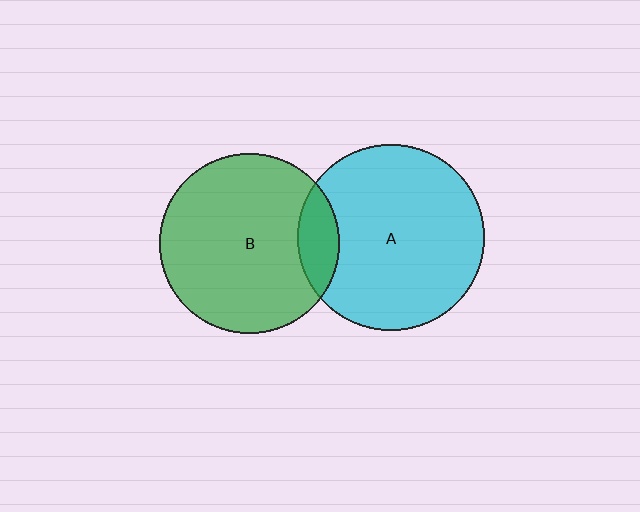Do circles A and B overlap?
Yes.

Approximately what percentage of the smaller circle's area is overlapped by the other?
Approximately 15%.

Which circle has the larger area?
Circle A (cyan).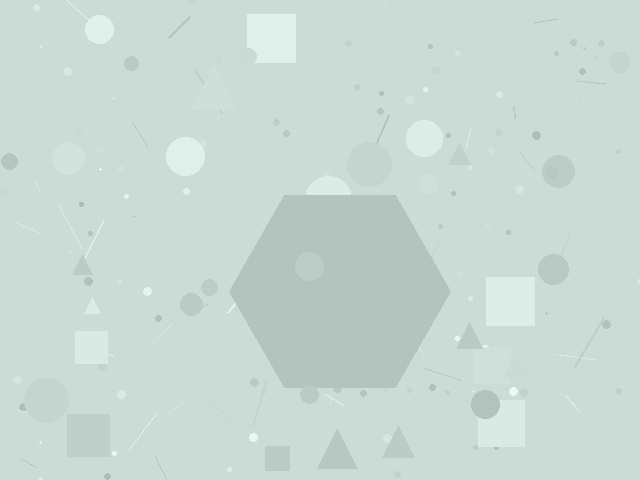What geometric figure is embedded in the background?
A hexagon is embedded in the background.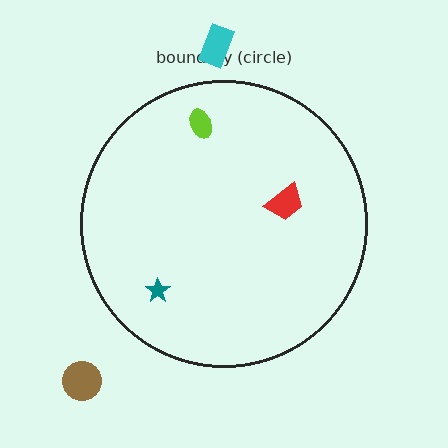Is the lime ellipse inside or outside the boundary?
Inside.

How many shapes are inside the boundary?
3 inside, 2 outside.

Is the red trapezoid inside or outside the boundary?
Inside.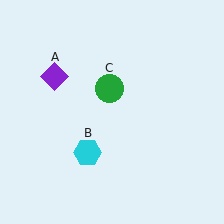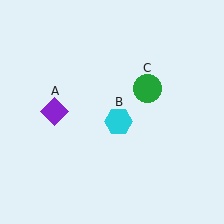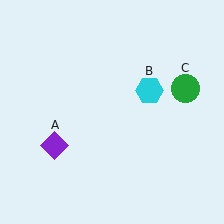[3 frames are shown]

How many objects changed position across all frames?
3 objects changed position: purple diamond (object A), cyan hexagon (object B), green circle (object C).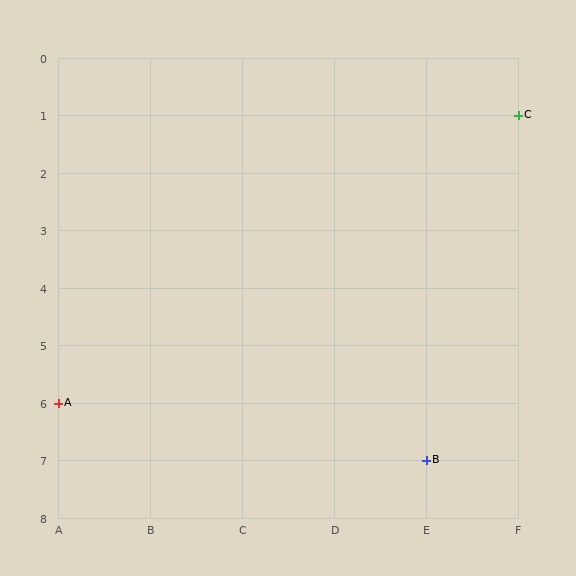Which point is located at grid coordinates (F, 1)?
Point C is at (F, 1).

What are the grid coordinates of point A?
Point A is at grid coordinates (A, 6).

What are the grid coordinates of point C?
Point C is at grid coordinates (F, 1).